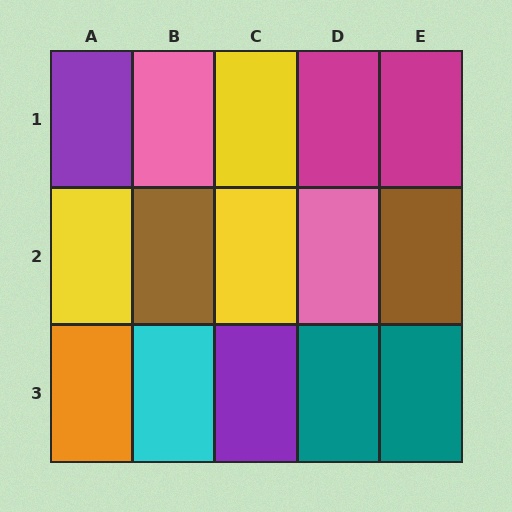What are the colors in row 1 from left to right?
Purple, pink, yellow, magenta, magenta.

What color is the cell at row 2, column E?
Brown.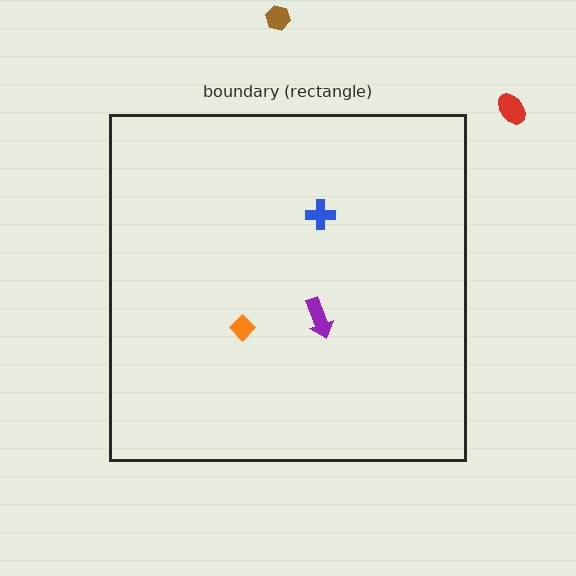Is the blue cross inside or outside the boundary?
Inside.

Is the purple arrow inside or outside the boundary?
Inside.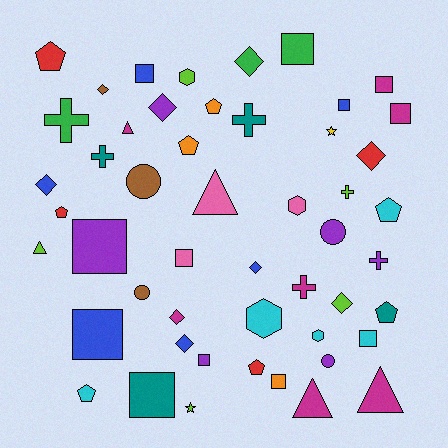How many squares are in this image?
There are 12 squares.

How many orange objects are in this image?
There are 3 orange objects.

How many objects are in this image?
There are 50 objects.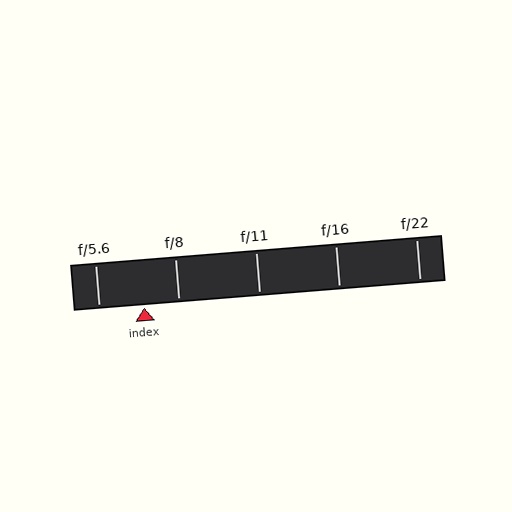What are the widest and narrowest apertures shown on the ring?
The widest aperture shown is f/5.6 and the narrowest is f/22.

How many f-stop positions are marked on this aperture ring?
There are 5 f-stop positions marked.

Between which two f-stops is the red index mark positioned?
The index mark is between f/5.6 and f/8.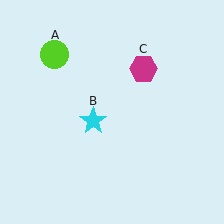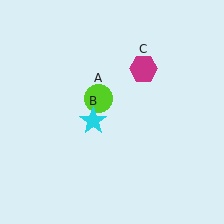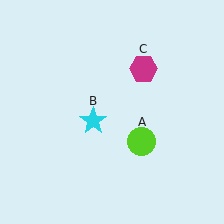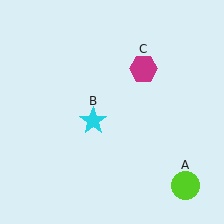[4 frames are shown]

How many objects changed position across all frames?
1 object changed position: lime circle (object A).